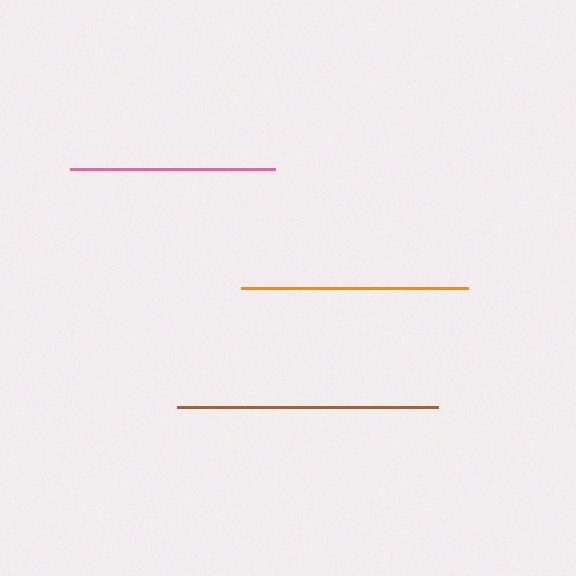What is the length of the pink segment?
The pink segment is approximately 205 pixels long.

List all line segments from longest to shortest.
From longest to shortest: brown, orange, pink.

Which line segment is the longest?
The brown line is the longest at approximately 261 pixels.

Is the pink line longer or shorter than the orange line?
The orange line is longer than the pink line.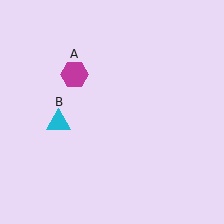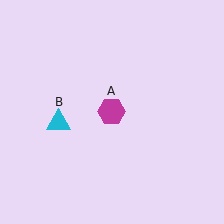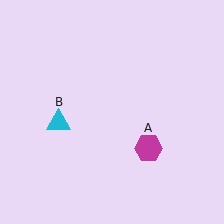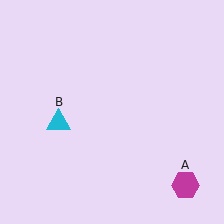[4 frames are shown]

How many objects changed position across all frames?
1 object changed position: magenta hexagon (object A).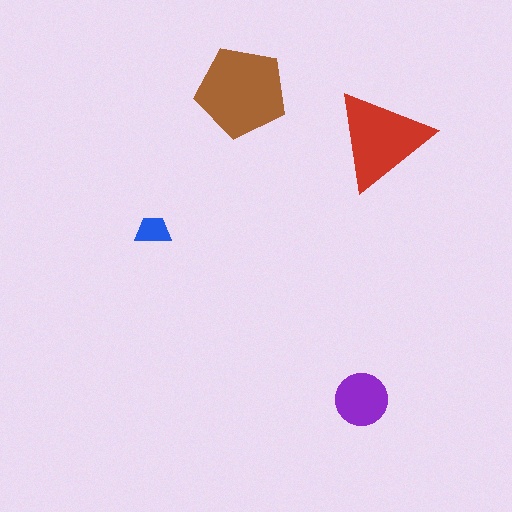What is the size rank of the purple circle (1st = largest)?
3rd.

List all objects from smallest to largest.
The blue trapezoid, the purple circle, the red triangle, the brown pentagon.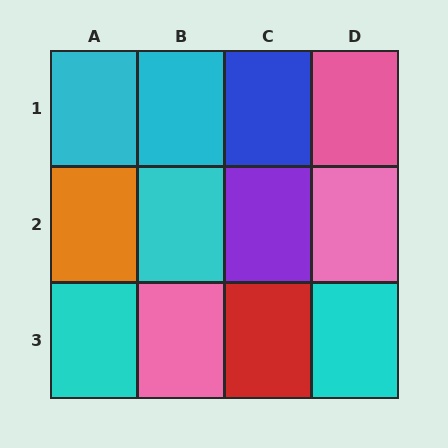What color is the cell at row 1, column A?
Cyan.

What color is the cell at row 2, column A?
Orange.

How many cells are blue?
1 cell is blue.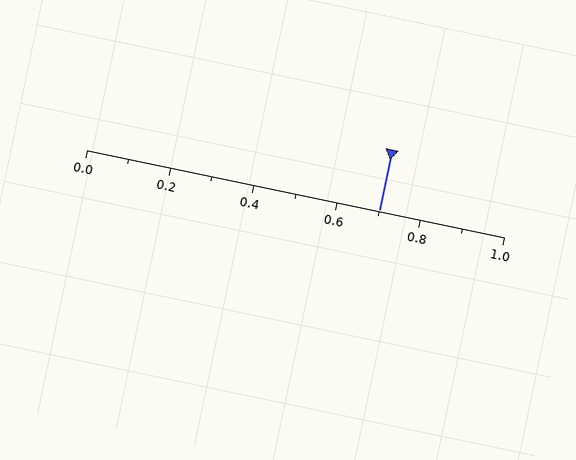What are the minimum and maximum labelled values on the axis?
The axis runs from 0.0 to 1.0.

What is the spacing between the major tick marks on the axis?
The major ticks are spaced 0.2 apart.